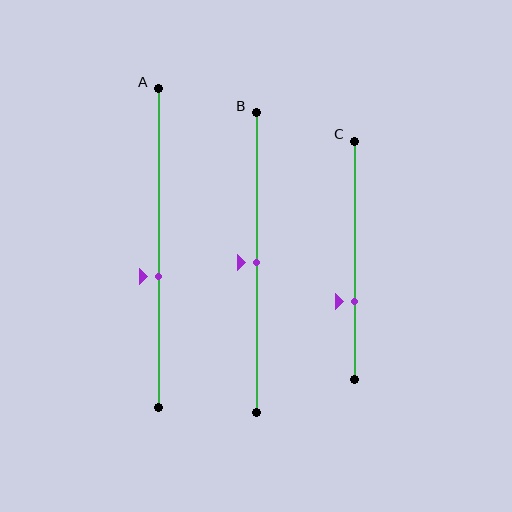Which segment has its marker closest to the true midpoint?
Segment B has its marker closest to the true midpoint.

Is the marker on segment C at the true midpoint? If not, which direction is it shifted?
No, the marker on segment C is shifted downward by about 17% of the segment length.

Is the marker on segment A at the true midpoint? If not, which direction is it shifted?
No, the marker on segment A is shifted downward by about 9% of the segment length.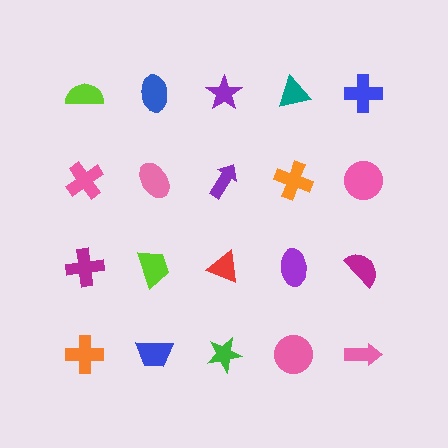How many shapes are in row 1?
5 shapes.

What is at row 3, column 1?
A magenta cross.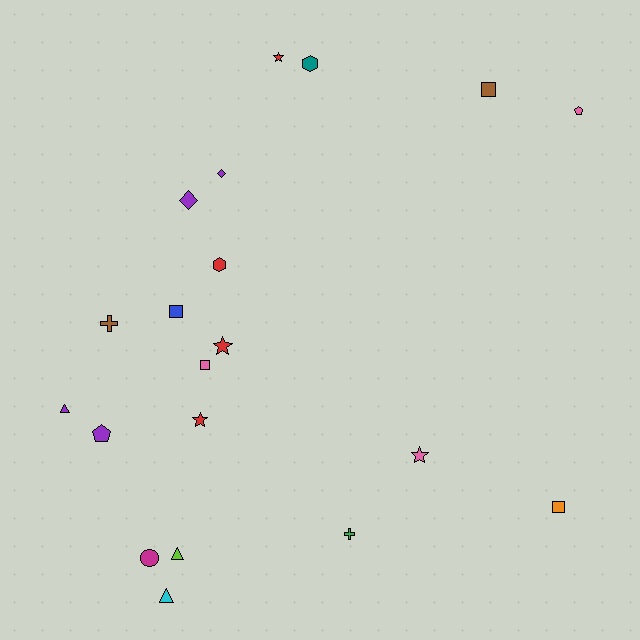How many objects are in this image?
There are 20 objects.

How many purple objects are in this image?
There are 4 purple objects.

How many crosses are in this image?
There are 2 crosses.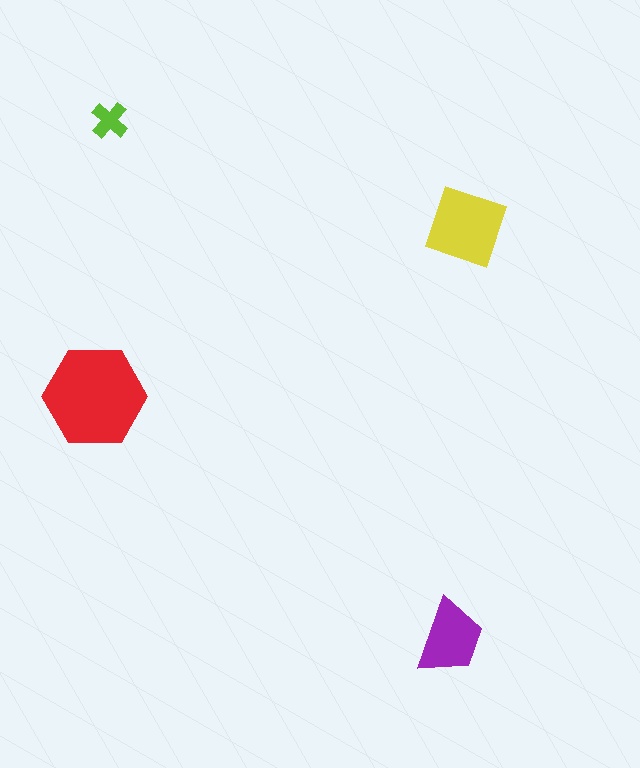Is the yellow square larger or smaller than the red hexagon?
Smaller.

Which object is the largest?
The red hexagon.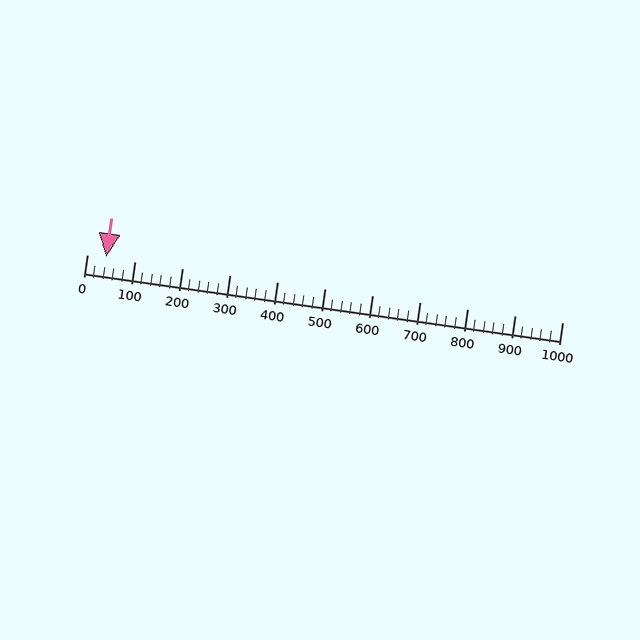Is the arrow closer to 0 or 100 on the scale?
The arrow is closer to 0.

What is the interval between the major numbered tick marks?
The major tick marks are spaced 100 units apart.